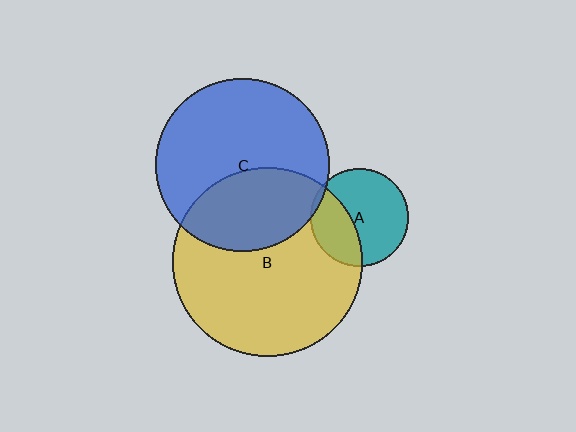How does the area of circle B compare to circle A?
Approximately 3.8 times.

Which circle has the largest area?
Circle B (yellow).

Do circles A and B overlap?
Yes.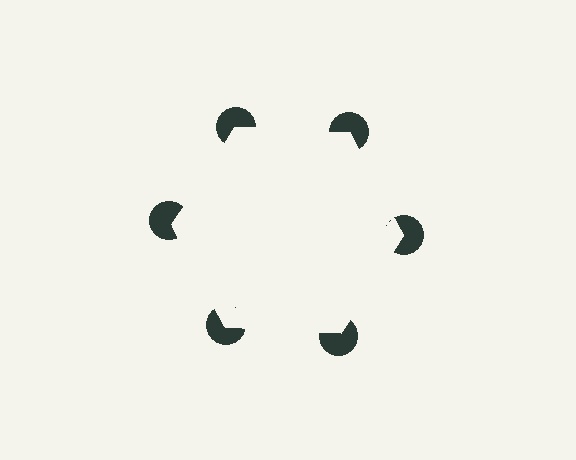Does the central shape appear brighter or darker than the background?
It typically appears slightly brighter than the background, even though no actual brightness change is drawn.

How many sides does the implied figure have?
6 sides.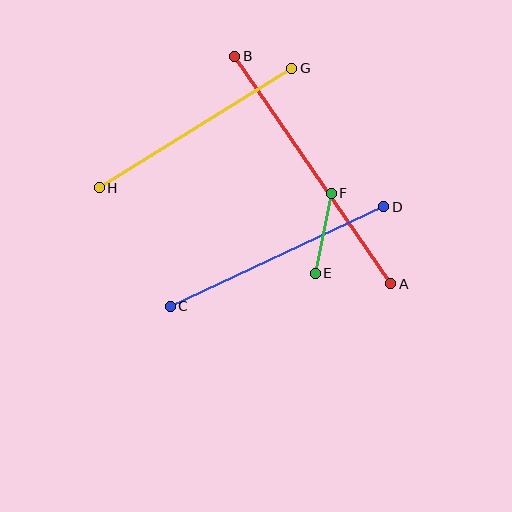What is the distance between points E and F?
The distance is approximately 82 pixels.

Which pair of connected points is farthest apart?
Points A and B are farthest apart.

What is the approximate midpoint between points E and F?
The midpoint is at approximately (323, 233) pixels.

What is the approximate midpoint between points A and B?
The midpoint is at approximately (313, 170) pixels.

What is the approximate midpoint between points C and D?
The midpoint is at approximately (277, 256) pixels.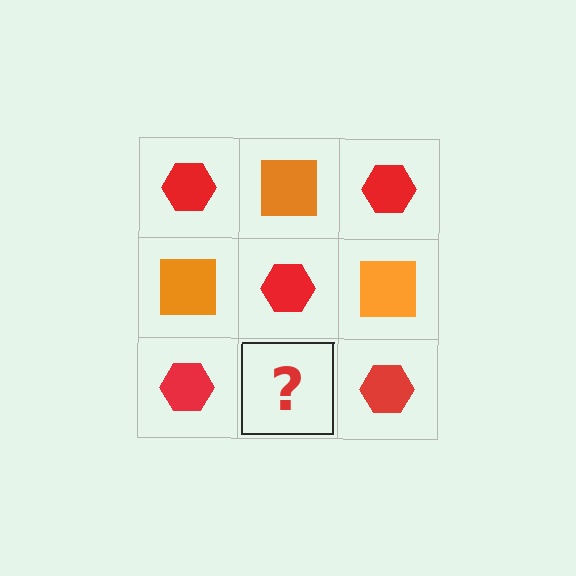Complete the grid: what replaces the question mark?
The question mark should be replaced with an orange square.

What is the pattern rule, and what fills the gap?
The rule is that it alternates red hexagon and orange square in a checkerboard pattern. The gap should be filled with an orange square.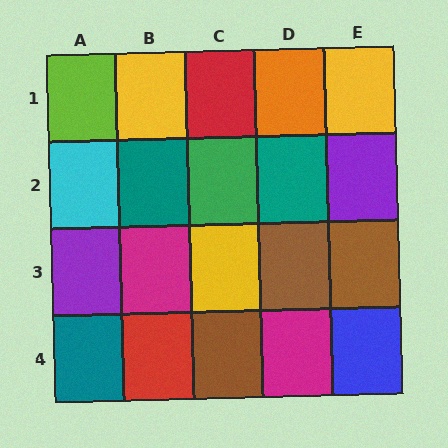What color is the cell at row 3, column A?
Purple.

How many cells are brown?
3 cells are brown.